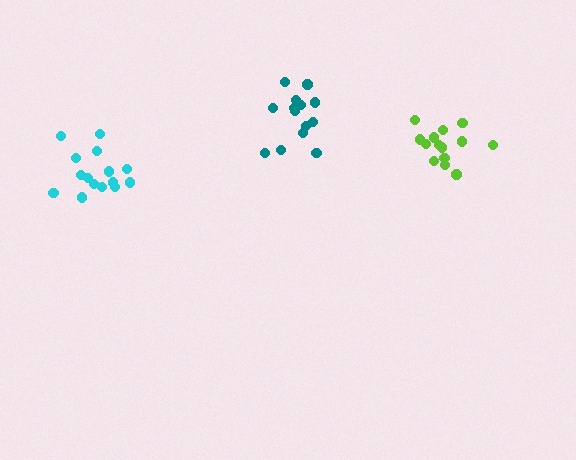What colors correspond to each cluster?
The clusters are colored: cyan, lime, teal.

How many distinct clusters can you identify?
There are 3 distinct clusters.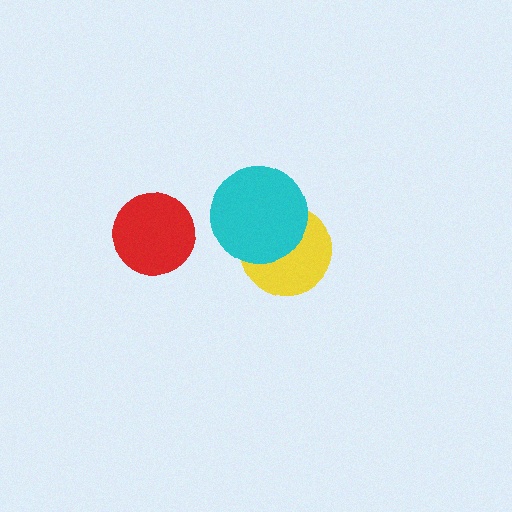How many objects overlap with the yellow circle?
1 object overlaps with the yellow circle.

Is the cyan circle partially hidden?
No, no other shape covers it.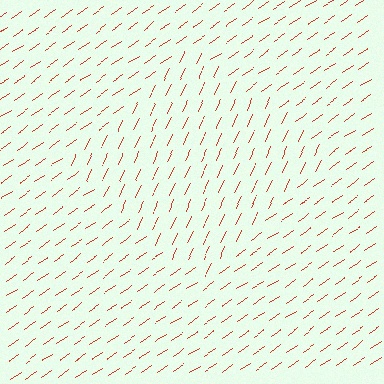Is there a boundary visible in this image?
Yes, there is a texture boundary formed by a change in line orientation.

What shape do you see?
I see a diamond.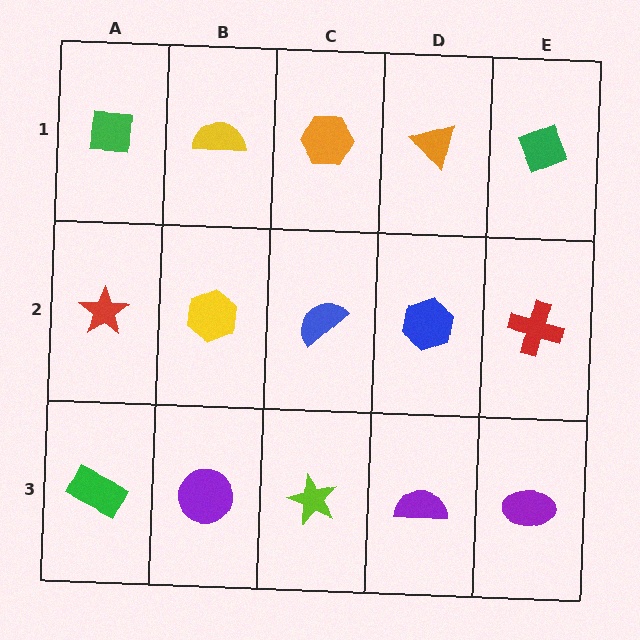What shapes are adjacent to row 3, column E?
A red cross (row 2, column E), a purple semicircle (row 3, column D).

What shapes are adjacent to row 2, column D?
An orange triangle (row 1, column D), a purple semicircle (row 3, column D), a blue semicircle (row 2, column C), a red cross (row 2, column E).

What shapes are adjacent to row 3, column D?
A blue hexagon (row 2, column D), a lime star (row 3, column C), a purple ellipse (row 3, column E).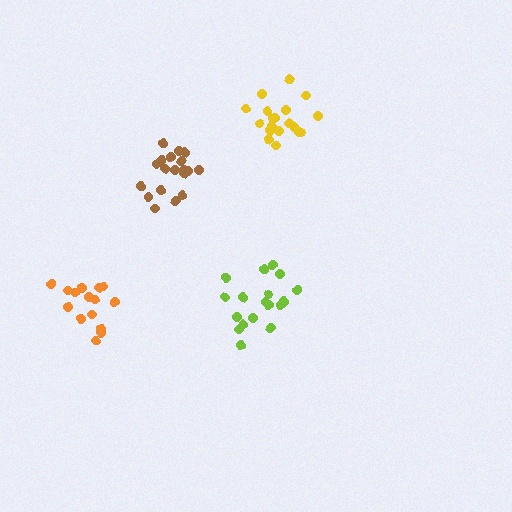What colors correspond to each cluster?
The clusters are colored: lime, orange, brown, yellow.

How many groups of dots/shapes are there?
There are 4 groups.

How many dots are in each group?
Group 1: 18 dots, Group 2: 15 dots, Group 3: 19 dots, Group 4: 19 dots (71 total).